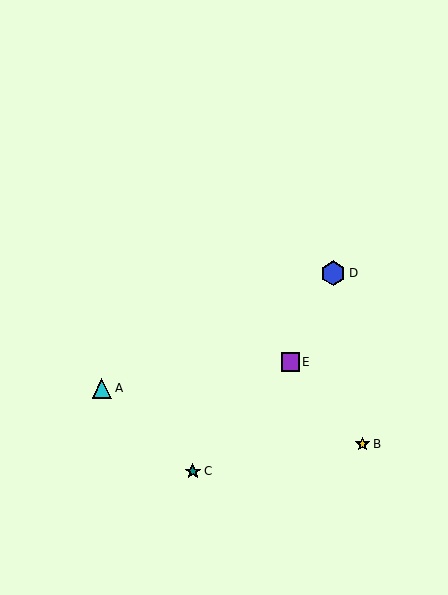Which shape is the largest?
The blue hexagon (labeled D) is the largest.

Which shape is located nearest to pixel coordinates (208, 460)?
The teal star (labeled C) at (193, 471) is nearest to that location.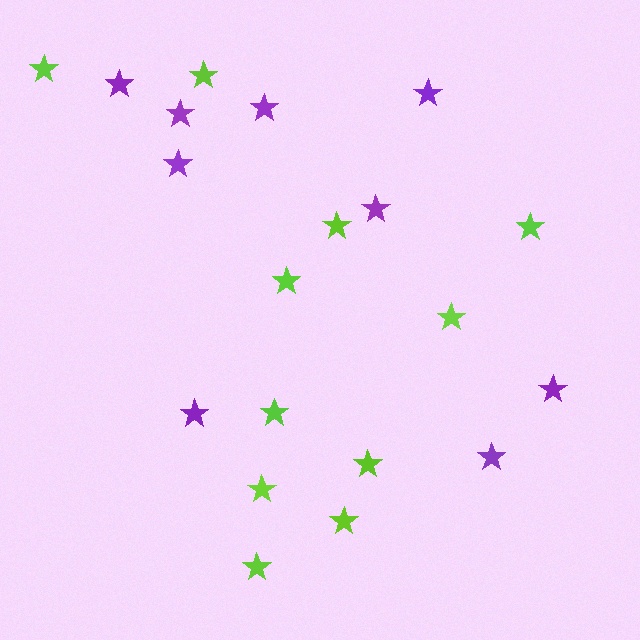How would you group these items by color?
There are 2 groups: one group of purple stars (9) and one group of lime stars (11).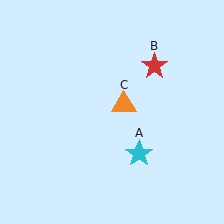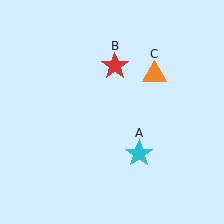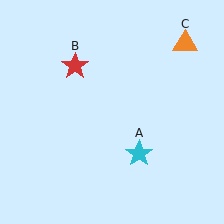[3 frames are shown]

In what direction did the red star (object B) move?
The red star (object B) moved left.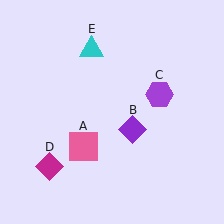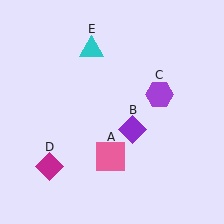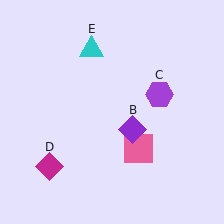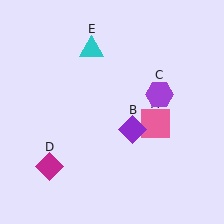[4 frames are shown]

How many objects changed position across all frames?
1 object changed position: pink square (object A).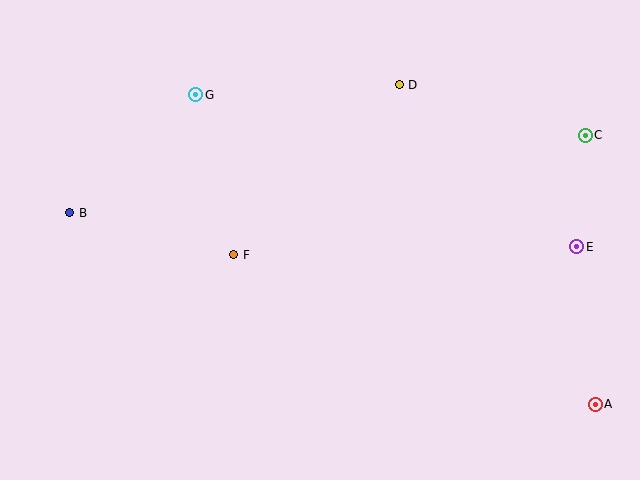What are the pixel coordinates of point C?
Point C is at (585, 135).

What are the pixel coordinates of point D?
Point D is at (399, 85).